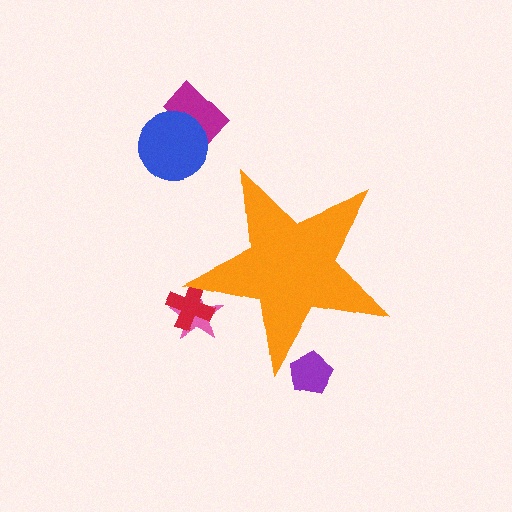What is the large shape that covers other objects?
An orange star.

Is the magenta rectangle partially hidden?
No, the magenta rectangle is fully visible.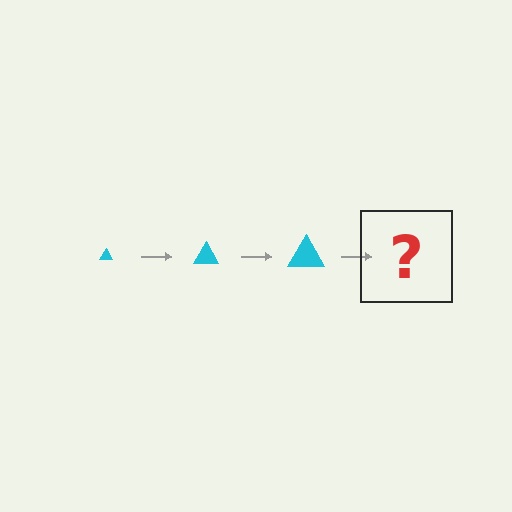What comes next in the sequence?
The next element should be a cyan triangle, larger than the previous one.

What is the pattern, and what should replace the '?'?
The pattern is that the triangle gets progressively larger each step. The '?' should be a cyan triangle, larger than the previous one.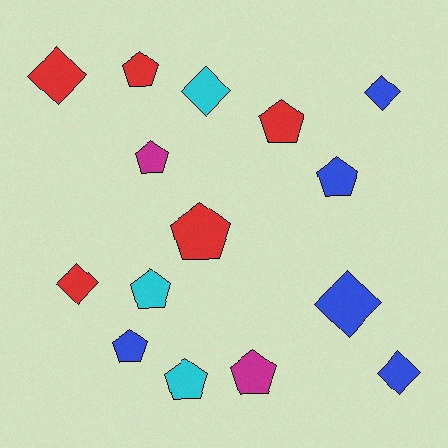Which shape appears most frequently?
Pentagon, with 9 objects.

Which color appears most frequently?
Blue, with 5 objects.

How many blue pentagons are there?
There are 2 blue pentagons.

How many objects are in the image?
There are 15 objects.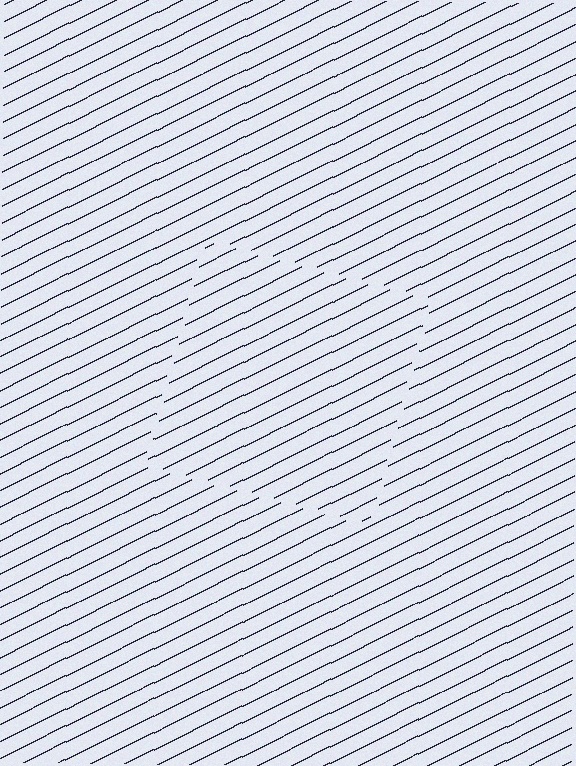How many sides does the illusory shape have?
4 sides — the line-ends trace a square.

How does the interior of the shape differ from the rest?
The interior of the shape contains the same grating, shifted by half a period — the contour is defined by the phase discontinuity where line-ends from the inner and outer gratings abut.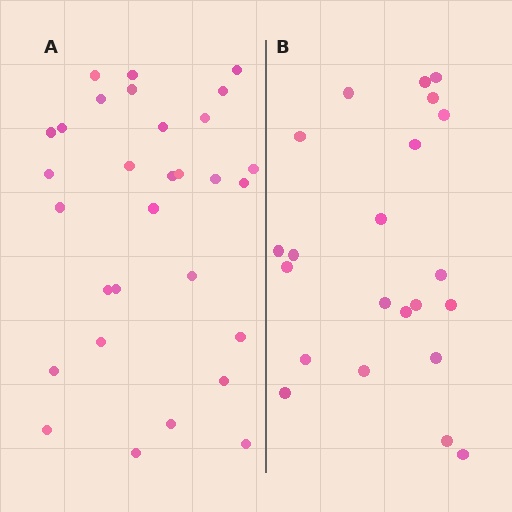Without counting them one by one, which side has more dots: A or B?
Region A (the left region) has more dots.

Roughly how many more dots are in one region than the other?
Region A has roughly 8 or so more dots than region B.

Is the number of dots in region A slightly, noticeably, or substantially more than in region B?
Region A has noticeably more, but not dramatically so. The ratio is roughly 1.4 to 1.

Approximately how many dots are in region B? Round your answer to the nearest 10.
About 20 dots. (The exact count is 22, which rounds to 20.)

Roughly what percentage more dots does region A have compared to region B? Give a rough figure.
About 35% more.